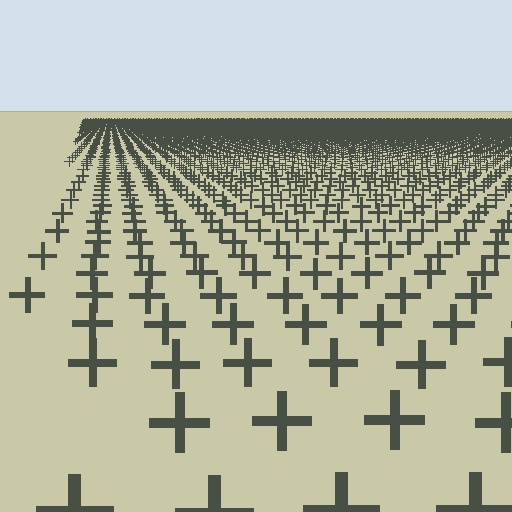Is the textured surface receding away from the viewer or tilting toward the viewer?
The surface is receding away from the viewer. Texture elements get smaller and denser toward the top.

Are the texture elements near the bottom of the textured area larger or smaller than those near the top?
Larger. Near the bottom, elements are closer to the viewer and appear at a bigger on-screen size.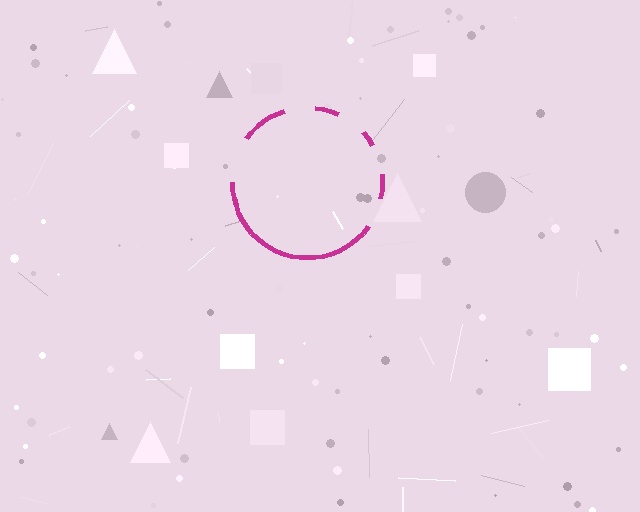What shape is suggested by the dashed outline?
The dashed outline suggests a circle.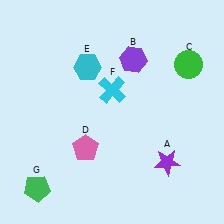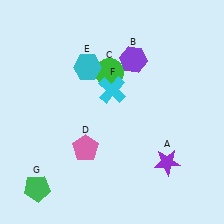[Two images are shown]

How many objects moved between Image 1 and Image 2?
1 object moved between the two images.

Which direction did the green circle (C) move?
The green circle (C) moved left.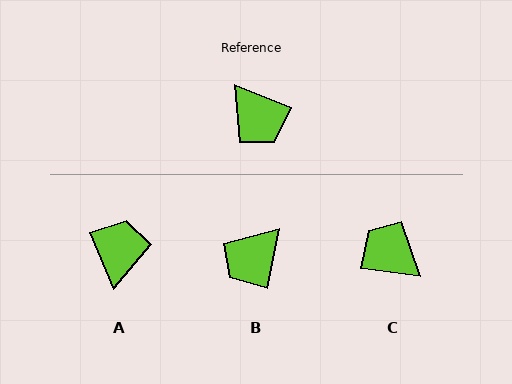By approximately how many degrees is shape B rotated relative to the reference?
Approximately 80 degrees clockwise.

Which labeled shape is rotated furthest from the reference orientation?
C, about 166 degrees away.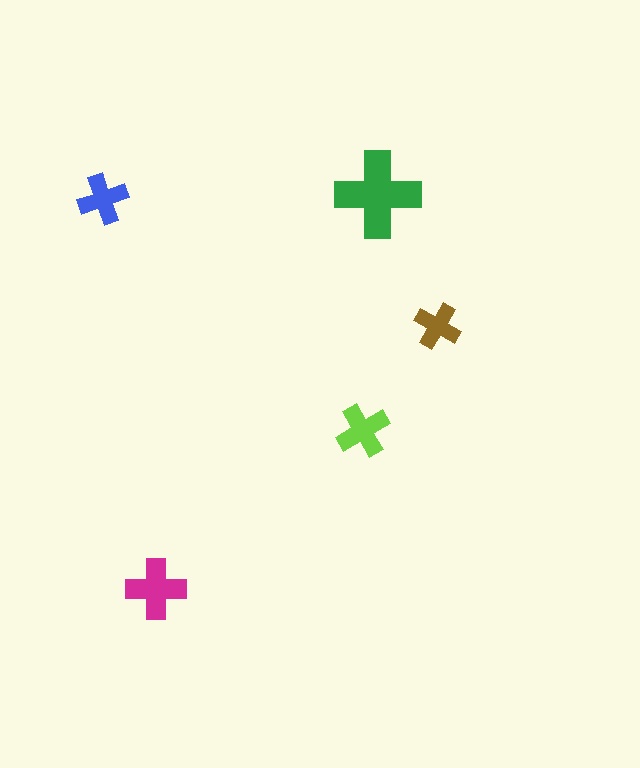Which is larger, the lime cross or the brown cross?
The lime one.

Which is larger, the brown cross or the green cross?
The green one.